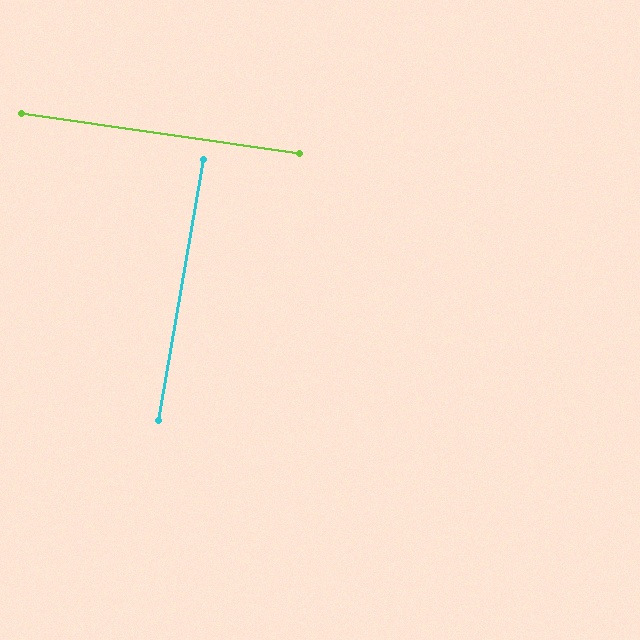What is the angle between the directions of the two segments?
Approximately 89 degrees.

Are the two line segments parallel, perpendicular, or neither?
Perpendicular — they meet at approximately 89°.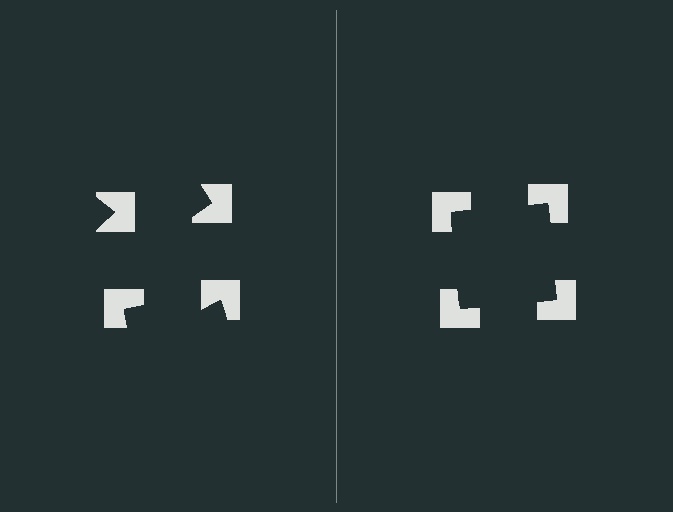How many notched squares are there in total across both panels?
8 — 4 on each side.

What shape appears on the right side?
An illusory square.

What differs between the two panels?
The notched squares are positioned identically on both sides; only the wedge orientations differ. On the right they align to a square; on the left they are misaligned.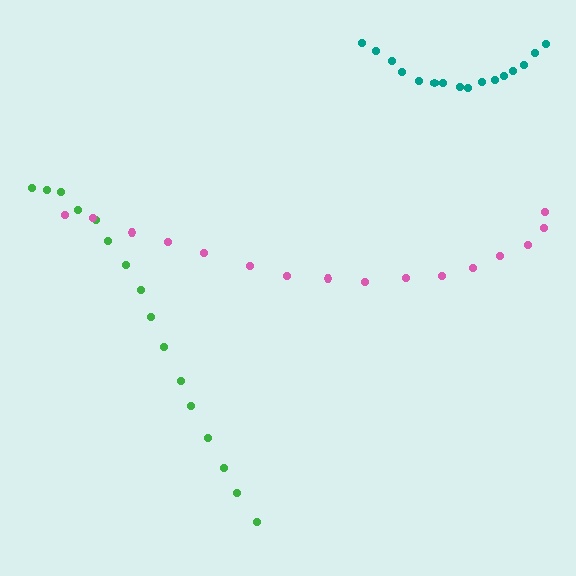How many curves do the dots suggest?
There are 3 distinct paths.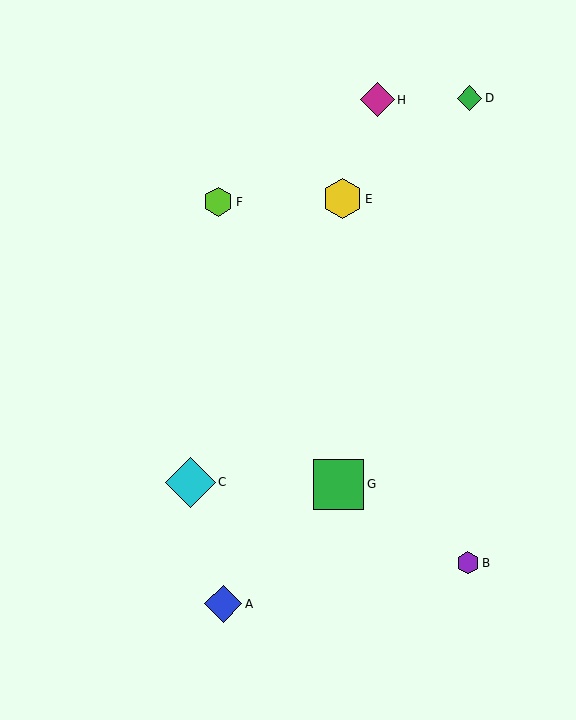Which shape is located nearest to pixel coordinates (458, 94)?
The green diamond (labeled D) at (470, 98) is nearest to that location.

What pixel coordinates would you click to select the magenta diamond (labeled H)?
Click at (377, 100) to select the magenta diamond H.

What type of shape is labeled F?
Shape F is a lime hexagon.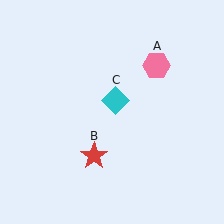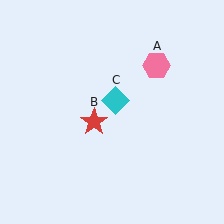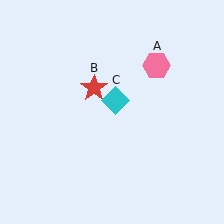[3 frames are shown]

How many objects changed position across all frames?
1 object changed position: red star (object B).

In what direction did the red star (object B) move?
The red star (object B) moved up.